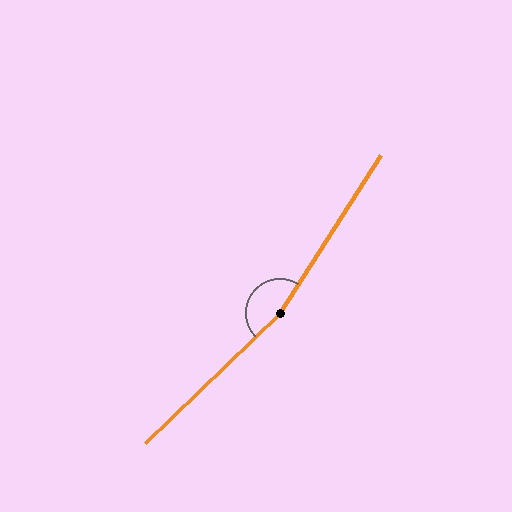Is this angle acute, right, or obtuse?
It is obtuse.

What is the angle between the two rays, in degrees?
Approximately 167 degrees.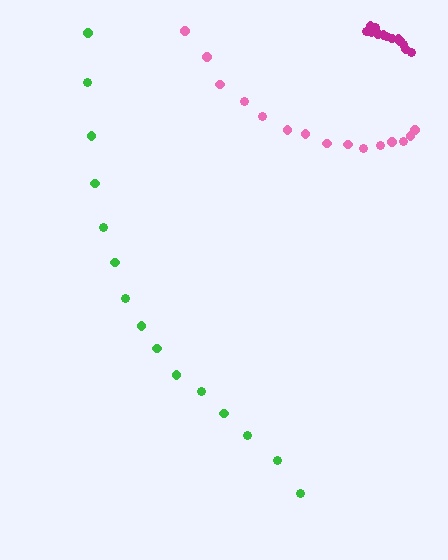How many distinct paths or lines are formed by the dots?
There are 3 distinct paths.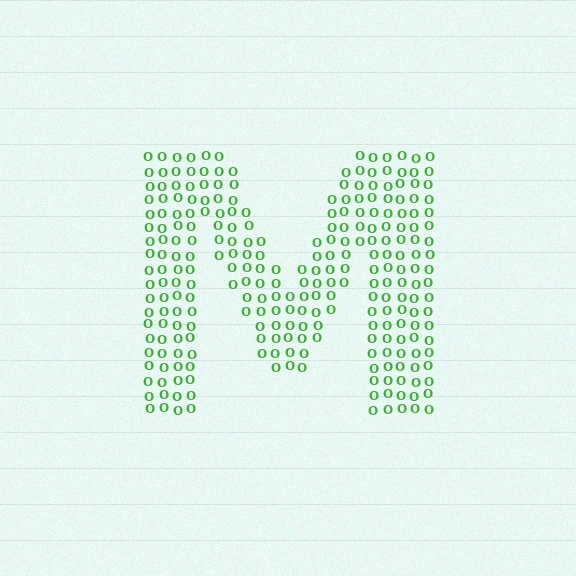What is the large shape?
The large shape is the letter M.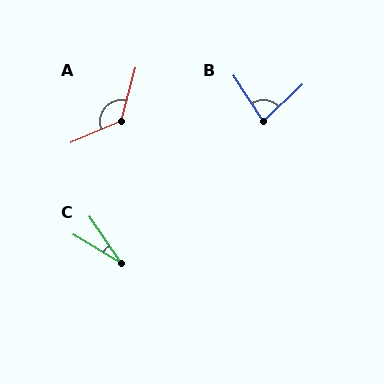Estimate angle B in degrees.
Approximately 79 degrees.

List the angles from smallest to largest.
C (25°), B (79°), A (128°).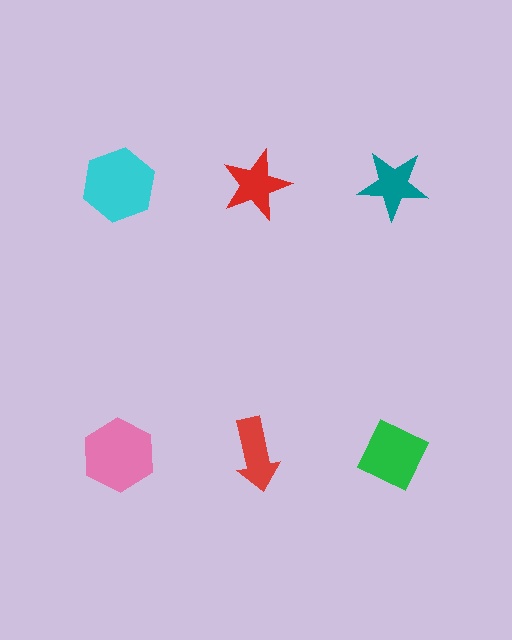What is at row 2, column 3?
A green diamond.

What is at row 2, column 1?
A pink hexagon.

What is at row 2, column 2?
A red arrow.